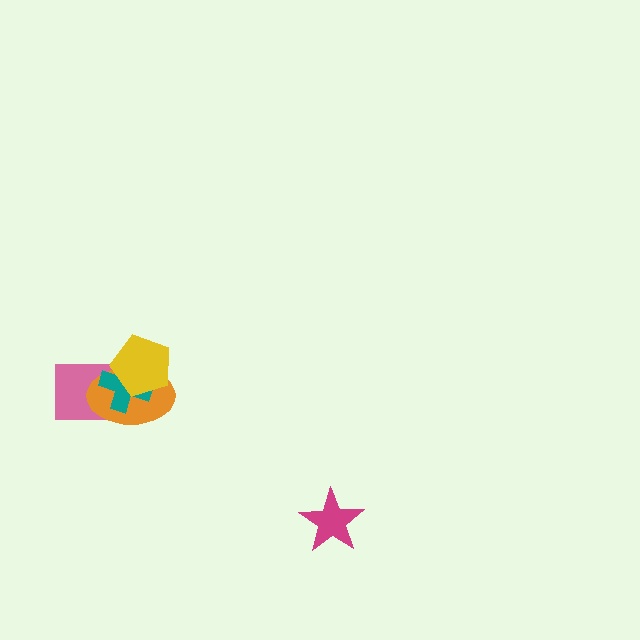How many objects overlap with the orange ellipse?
3 objects overlap with the orange ellipse.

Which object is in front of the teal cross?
The yellow pentagon is in front of the teal cross.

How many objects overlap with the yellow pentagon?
3 objects overlap with the yellow pentagon.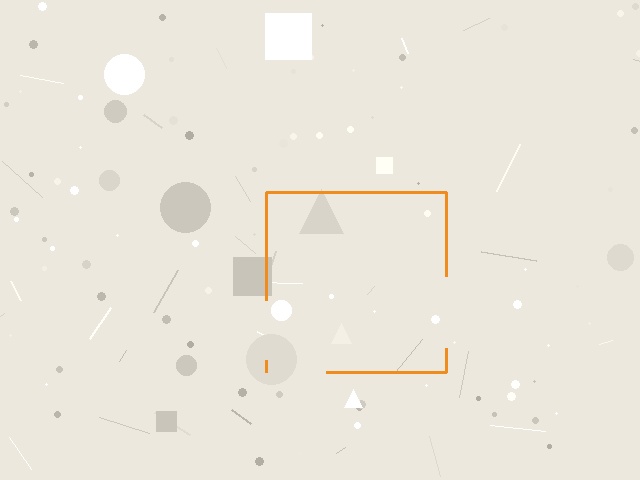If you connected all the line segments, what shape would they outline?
They would outline a square.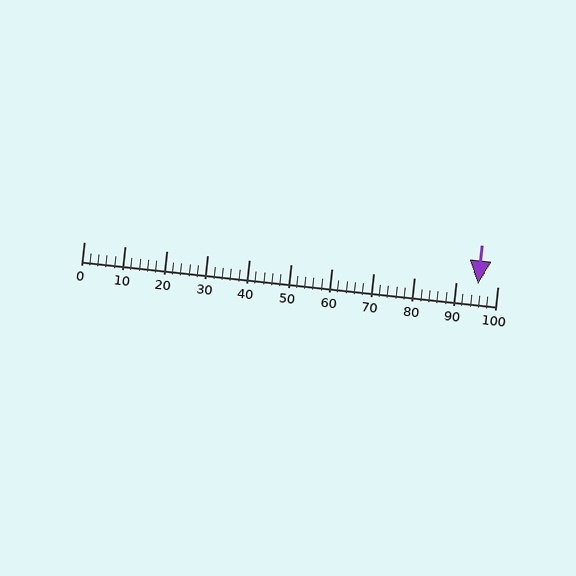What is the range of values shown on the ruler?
The ruler shows values from 0 to 100.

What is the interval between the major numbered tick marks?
The major tick marks are spaced 10 units apart.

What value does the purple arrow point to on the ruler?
The purple arrow points to approximately 95.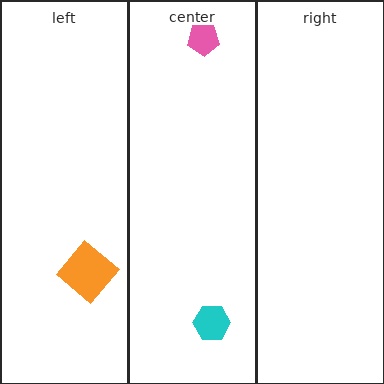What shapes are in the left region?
The orange diamond.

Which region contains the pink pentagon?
The center region.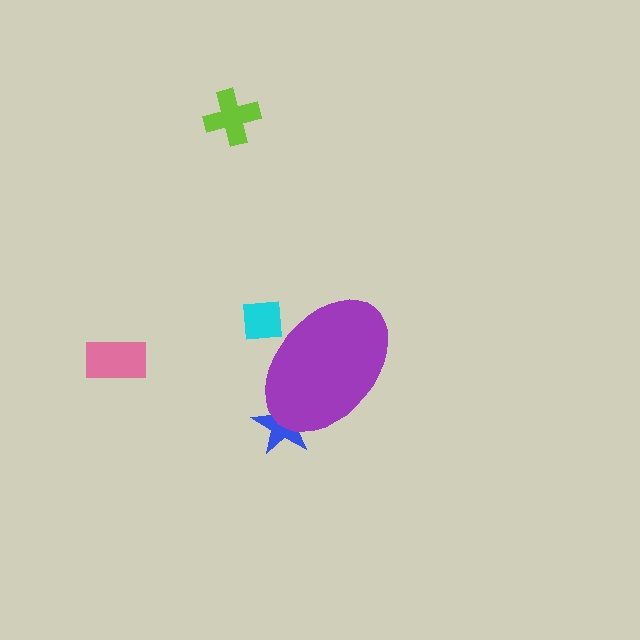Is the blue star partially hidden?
Yes, the blue star is partially hidden behind the purple ellipse.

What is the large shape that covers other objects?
A purple ellipse.